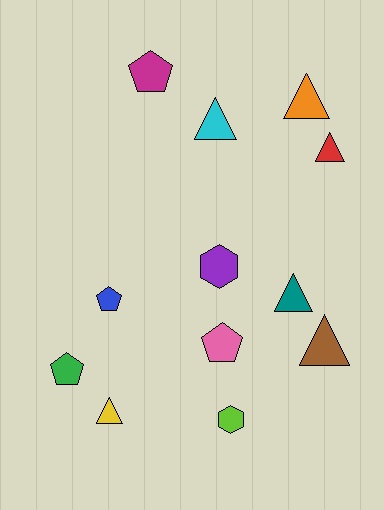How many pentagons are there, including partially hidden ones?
There are 4 pentagons.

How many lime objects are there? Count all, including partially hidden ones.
There is 1 lime object.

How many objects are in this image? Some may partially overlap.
There are 12 objects.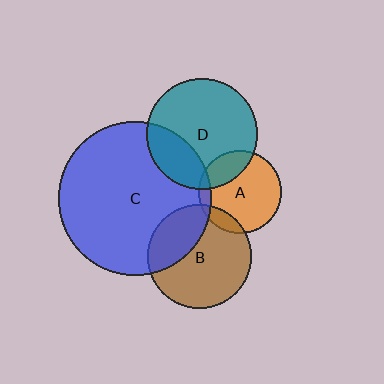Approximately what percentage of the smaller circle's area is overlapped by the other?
Approximately 10%.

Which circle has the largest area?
Circle C (blue).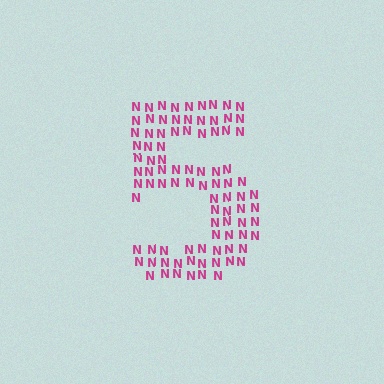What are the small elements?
The small elements are letter N's.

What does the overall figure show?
The overall figure shows the digit 5.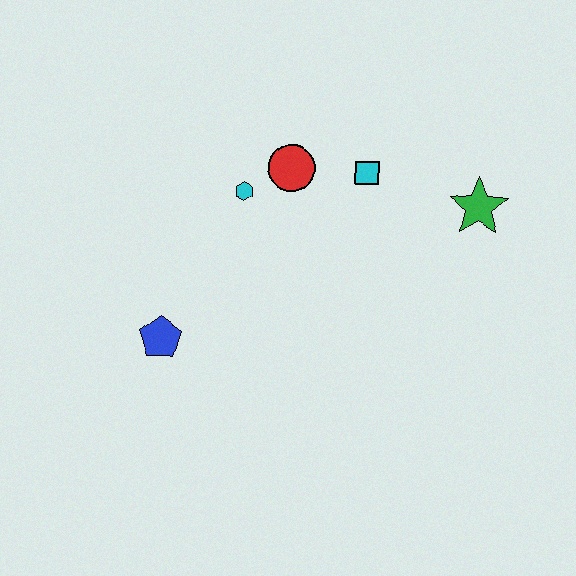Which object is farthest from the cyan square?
The blue pentagon is farthest from the cyan square.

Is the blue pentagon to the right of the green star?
No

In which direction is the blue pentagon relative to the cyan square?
The blue pentagon is to the left of the cyan square.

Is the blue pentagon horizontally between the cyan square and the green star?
No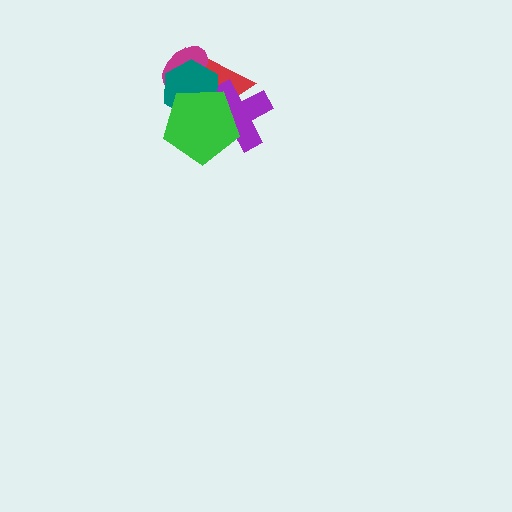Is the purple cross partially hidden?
Yes, it is partially covered by another shape.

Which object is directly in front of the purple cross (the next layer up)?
The teal hexagon is directly in front of the purple cross.